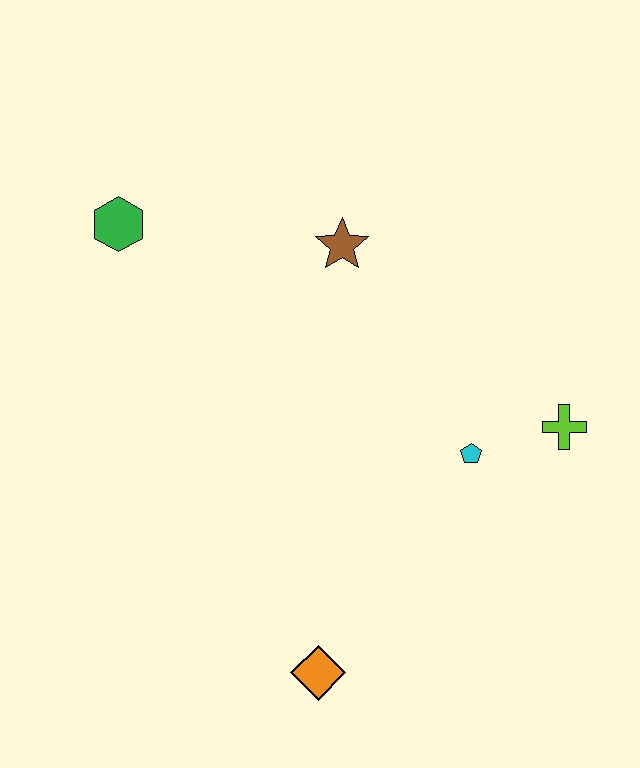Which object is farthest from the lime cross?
The green hexagon is farthest from the lime cross.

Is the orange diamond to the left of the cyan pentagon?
Yes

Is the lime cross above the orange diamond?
Yes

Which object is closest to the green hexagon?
The brown star is closest to the green hexagon.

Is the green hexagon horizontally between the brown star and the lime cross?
No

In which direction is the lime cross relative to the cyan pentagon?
The lime cross is to the right of the cyan pentagon.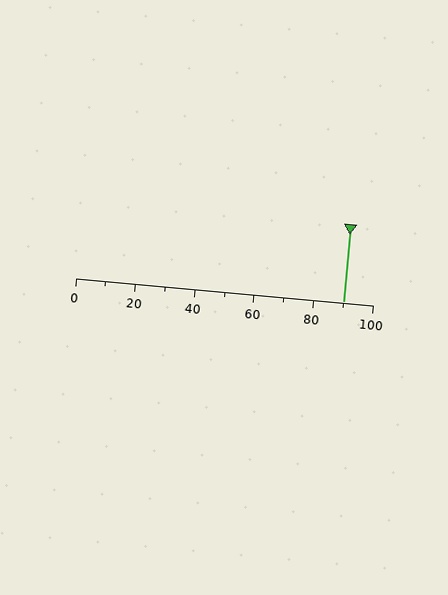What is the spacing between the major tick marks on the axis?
The major ticks are spaced 20 apart.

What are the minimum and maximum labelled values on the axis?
The axis runs from 0 to 100.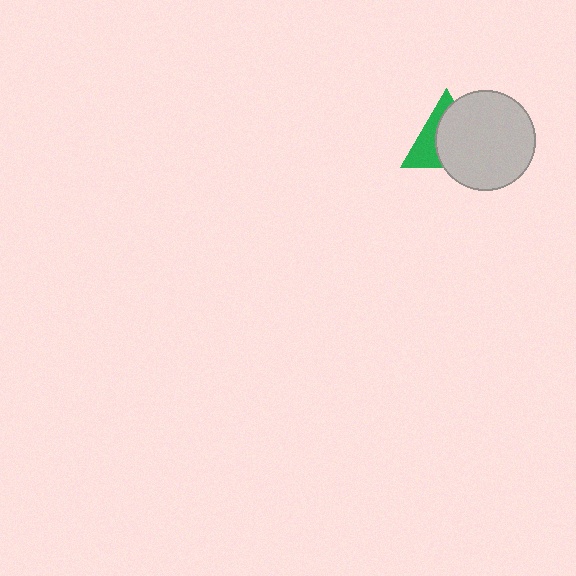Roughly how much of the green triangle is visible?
A small part of it is visible (roughly 39%).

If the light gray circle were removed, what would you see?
You would see the complete green triangle.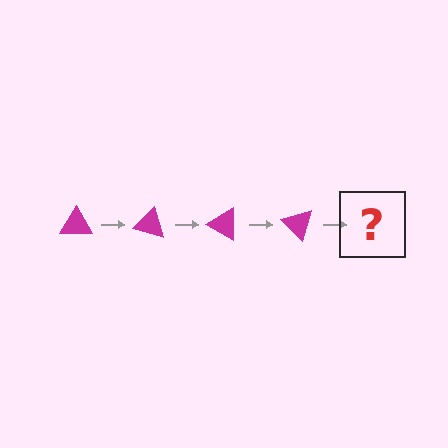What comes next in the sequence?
The next element should be a magenta triangle rotated 60 degrees.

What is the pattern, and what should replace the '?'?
The pattern is that the triangle rotates 15 degrees each step. The '?' should be a magenta triangle rotated 60 degrees.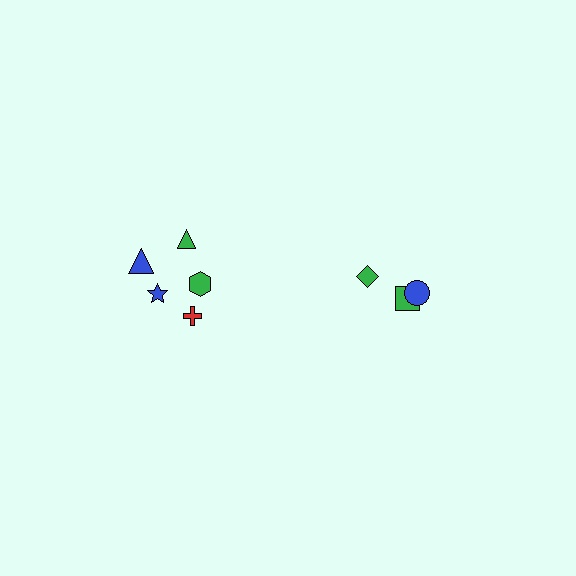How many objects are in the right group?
There are 3 objects.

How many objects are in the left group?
There are 5 objects.